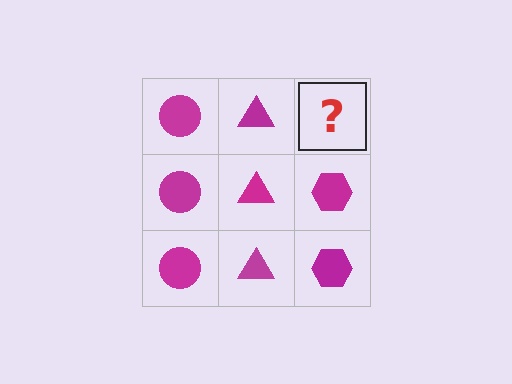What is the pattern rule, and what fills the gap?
The rule is that each column has a consistent shape. The gap should be filled with a magenta hexagon.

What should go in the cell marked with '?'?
The missing cell should contain a magenta hexagon.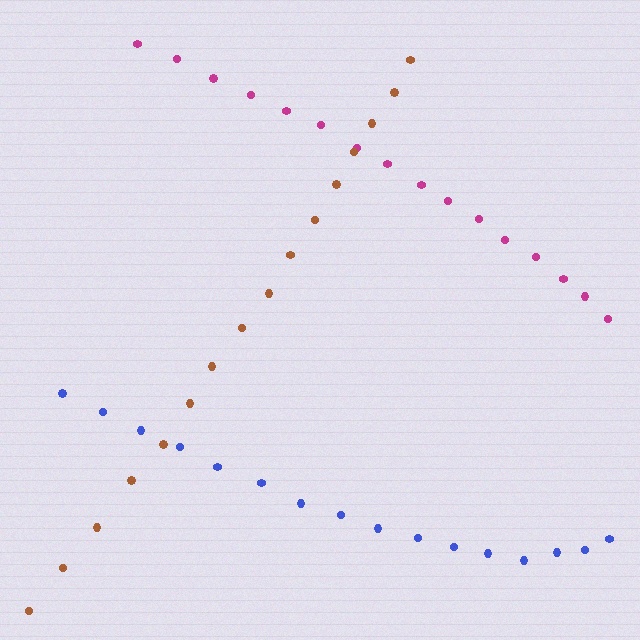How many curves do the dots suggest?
There are 3 distinct paths.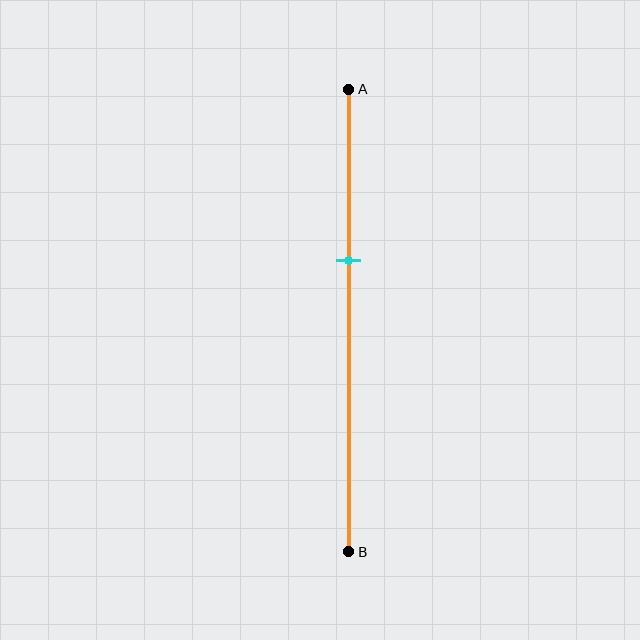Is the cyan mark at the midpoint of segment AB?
No, the mark is at about 35% from A, not at the 50% midpoint.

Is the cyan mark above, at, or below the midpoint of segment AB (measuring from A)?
The cyan mark is above the midpoint of segment AB.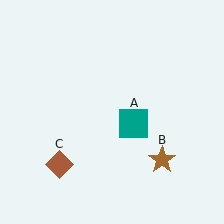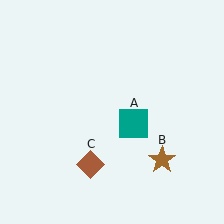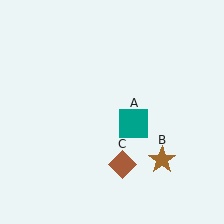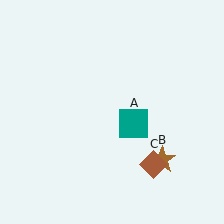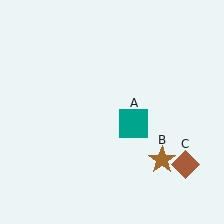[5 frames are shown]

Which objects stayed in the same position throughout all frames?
Teal square (object A) and brown star (object B) remained stationary.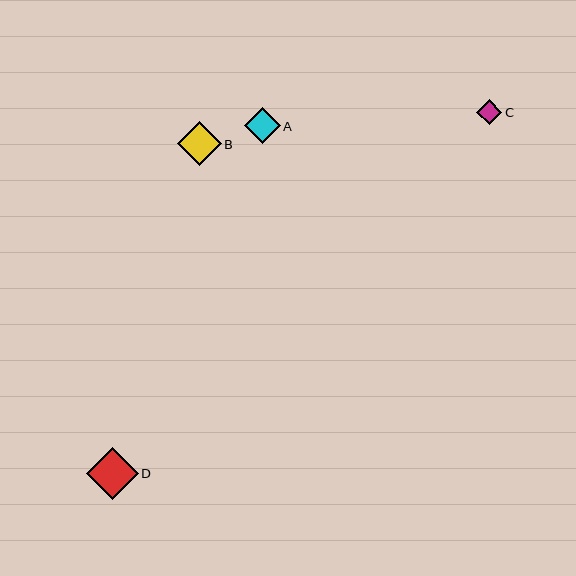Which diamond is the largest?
Diamond D is the largest with a size of approximately 52 pixels.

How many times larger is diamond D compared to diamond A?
Diamond D is approximately 1.5 times the size of diamond A.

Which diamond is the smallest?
Diamond C is the smallest with a size of approximately 25 pixels.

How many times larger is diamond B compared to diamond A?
Diamond B is approximately 1.2 times the size of diamond A.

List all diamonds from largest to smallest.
From largest to smallest: D, B, A, C.